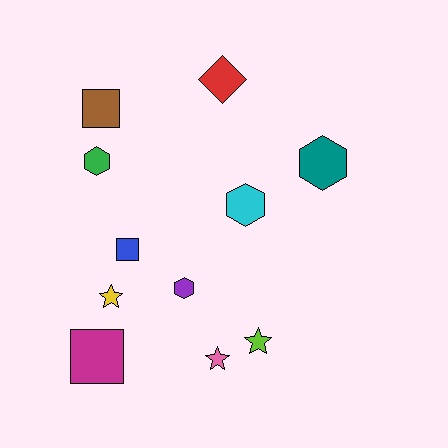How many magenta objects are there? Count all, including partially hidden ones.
There is 1 magenta object.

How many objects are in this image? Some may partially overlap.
There are 11 objects.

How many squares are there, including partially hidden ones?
There are 3 squares.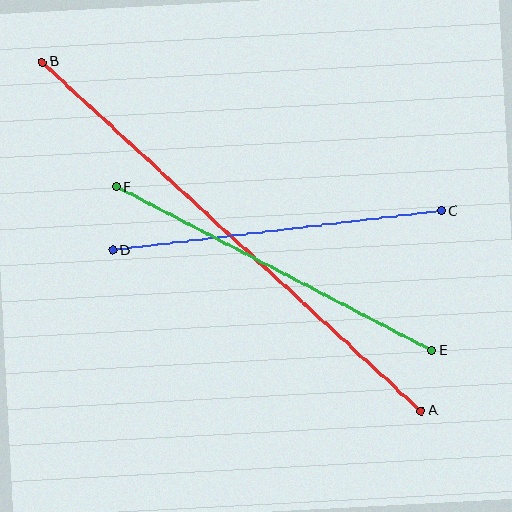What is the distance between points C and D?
The distance is approximately 331 pixels.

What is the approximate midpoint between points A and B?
The midpoint is at approximately (232, 236) pixels.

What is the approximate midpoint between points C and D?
The midpoint is at approximately (277, 231) pixels.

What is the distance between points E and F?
The distance is approximately 355 pixels.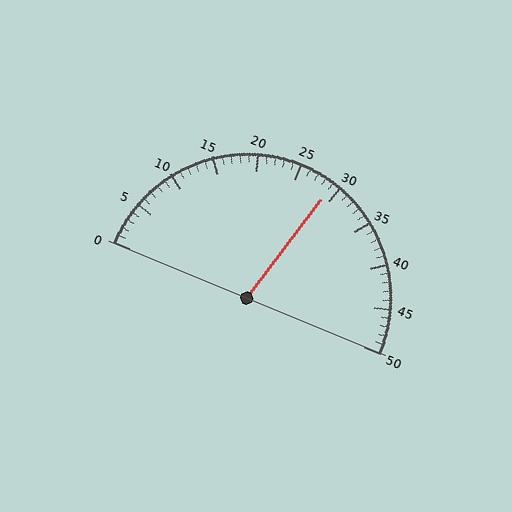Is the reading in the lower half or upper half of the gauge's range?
The reading is in the upper half of the range (0 to 50).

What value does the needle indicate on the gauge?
The needle indicates approximately 29.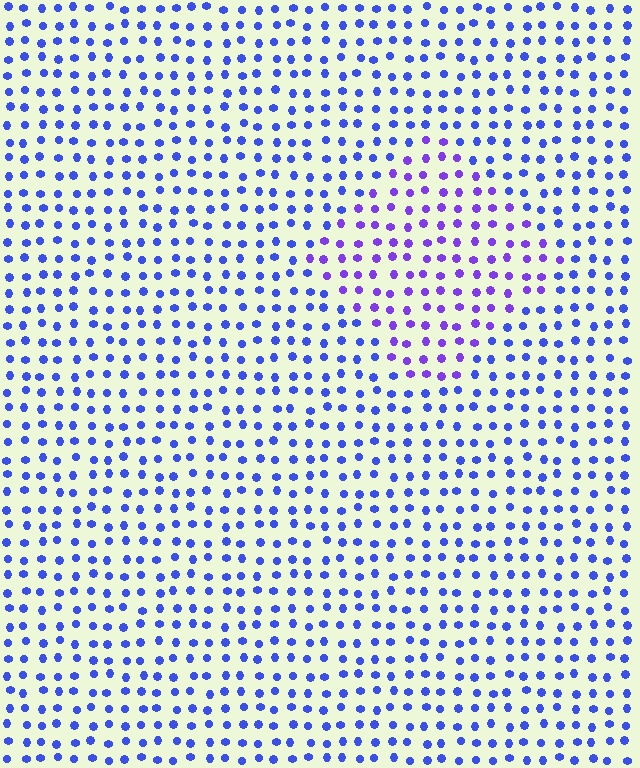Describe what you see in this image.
The image is filled with small blue elements in a uniform arrangement. A diamond-shaped region is visible where the elements are tinted to a slightly different hue, forming a subtle color boundary.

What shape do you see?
I see a diamond.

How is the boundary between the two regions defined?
The boundary is defined purely by a slight shift in hue (about 31 degrees). Spacing, size, and orientation are identical on both sides.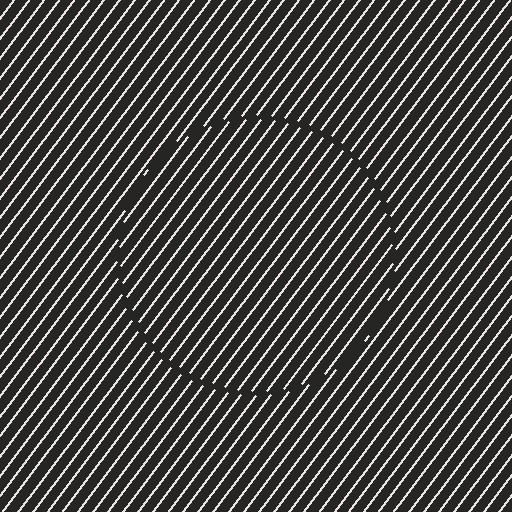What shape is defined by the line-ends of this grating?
An illusory circle. The interior of the shape contains the same grating, shifted by half a period — the contour is defined by the phase discontinuity where line-ends from the inner and outer gratings abut.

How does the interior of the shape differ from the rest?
The interior of the shape contains the same grating, shifted by half a period — the contour is defined by the phase discontinuity where line-ends from the inner and outer gratings abut.